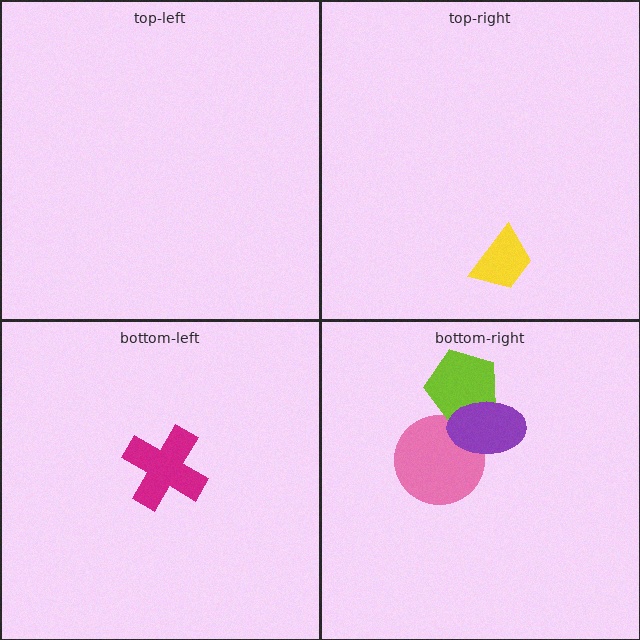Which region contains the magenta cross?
The bottom-left region.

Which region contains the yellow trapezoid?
The top-right region.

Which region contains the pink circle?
The bottom-right region.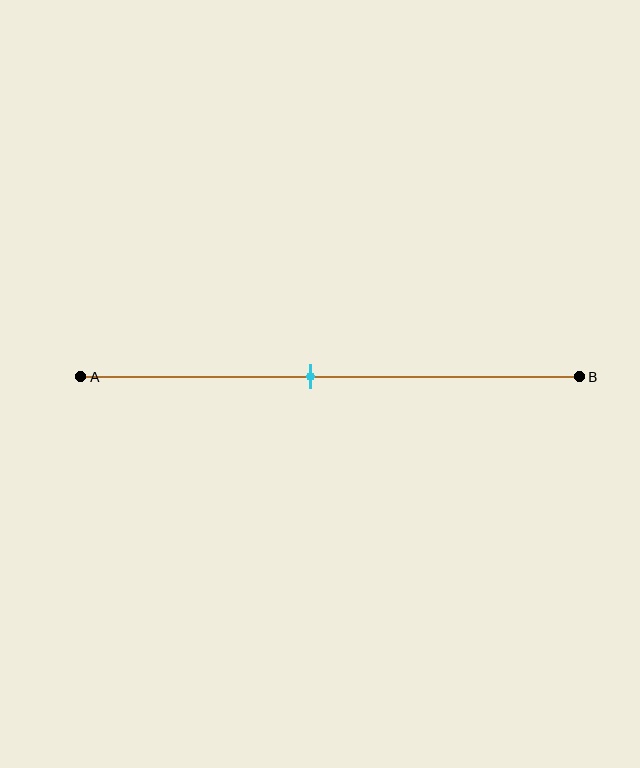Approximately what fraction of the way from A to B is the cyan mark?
The cyan mark is approximately 45% of the way from A to B.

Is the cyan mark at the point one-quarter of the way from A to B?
No, the mark is at about 45% from A, not at the 25% one-quarter point.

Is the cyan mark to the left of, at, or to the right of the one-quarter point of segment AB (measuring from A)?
The cyan mark is to the right of the one-quarter point of segment AB.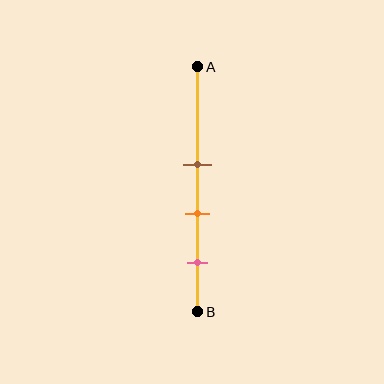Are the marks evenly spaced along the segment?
Yes, the marks are approximately evenly spaced.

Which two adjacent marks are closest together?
The brown and orange marks are the closest adjacent pair.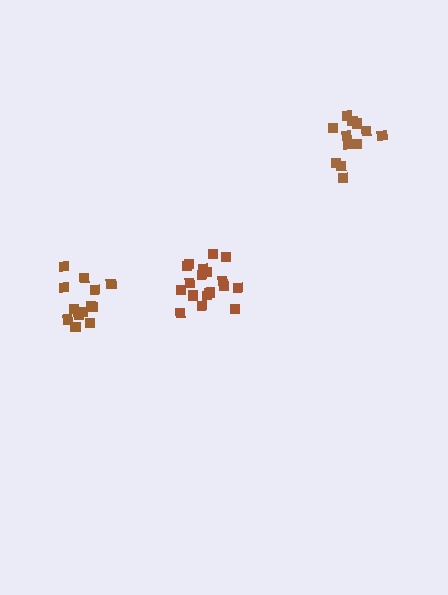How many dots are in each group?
Group 1: 12 dots, Group 2: 13 dots, Group 3: 18 dots (43 total).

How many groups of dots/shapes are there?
There are 3 groups.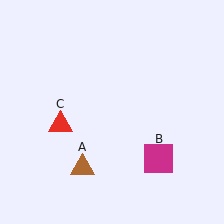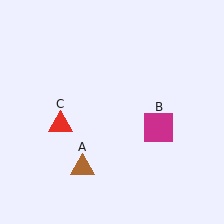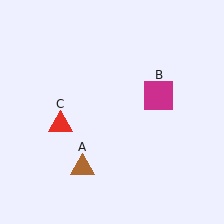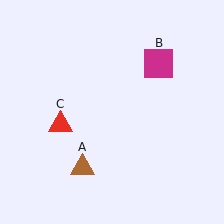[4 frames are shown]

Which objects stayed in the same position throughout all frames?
Brown triangle (object A) and red triangle (object C) remained stationary.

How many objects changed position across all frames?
1 object changed position: magenta square (object B).